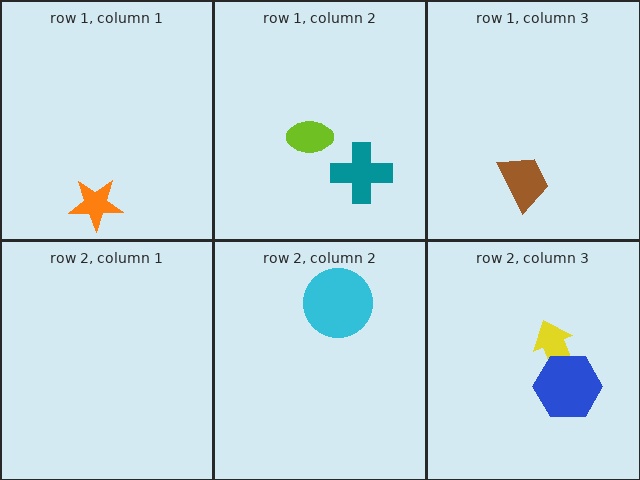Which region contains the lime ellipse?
The row 1, column 2 region.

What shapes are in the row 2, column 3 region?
The yellow arrow, the blue hexagon.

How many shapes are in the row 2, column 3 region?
2.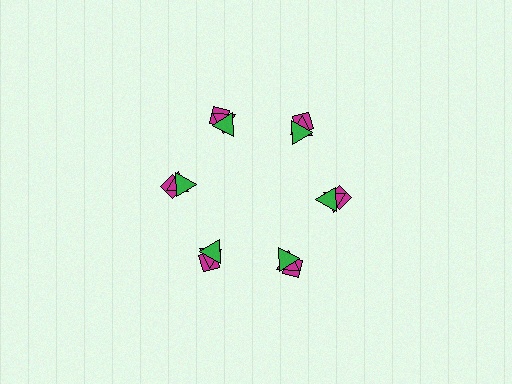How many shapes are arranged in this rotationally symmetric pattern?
There are 18 shapes, arranged in 6 groups of 3.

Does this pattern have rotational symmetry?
Yes, this pattern has 6-fold rotational symmetry. It looks the same after rotating 60 degrees around the center.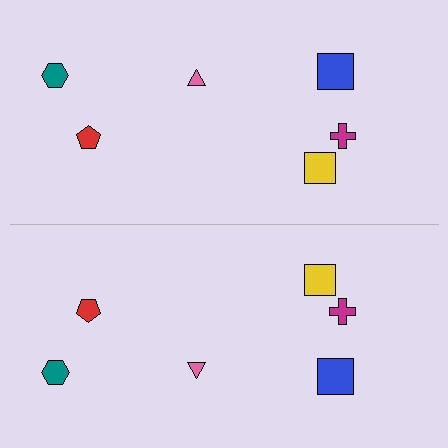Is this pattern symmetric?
Yes, this pattern has bilateral (reflection) symmetry.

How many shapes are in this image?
There are 12 shapes in this image.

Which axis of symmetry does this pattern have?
The pattern has a horizontal axis of symmetry running through the center of the image.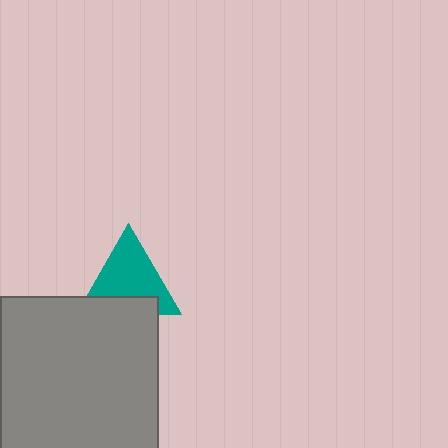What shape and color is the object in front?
The object in front is a gray square.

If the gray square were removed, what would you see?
You would see the complete teal triangle.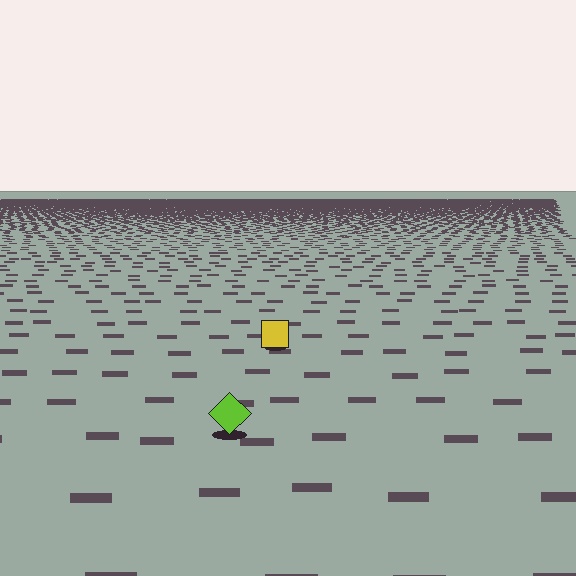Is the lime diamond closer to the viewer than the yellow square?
Yes. The lime diamond is closer — you can tell from the texture gradient: the ground texture is coarser near it.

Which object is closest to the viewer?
The lime diamond is closest. The texture marks near it are larger and more spread out.